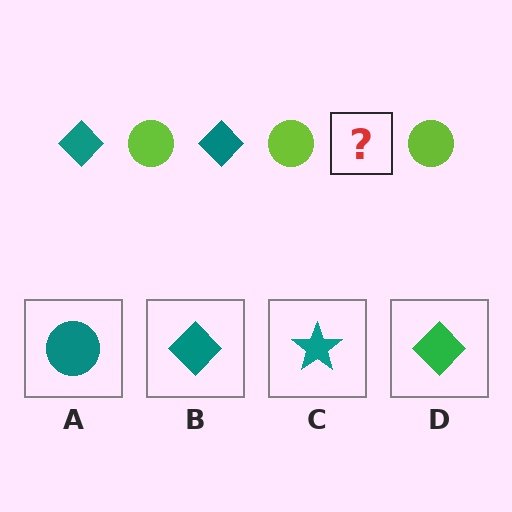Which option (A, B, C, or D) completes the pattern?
B.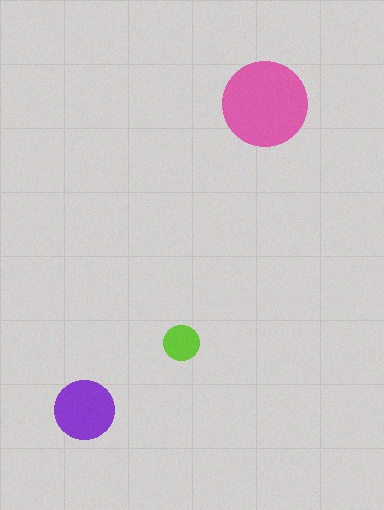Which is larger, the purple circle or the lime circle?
The purple one.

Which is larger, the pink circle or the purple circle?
The pink one.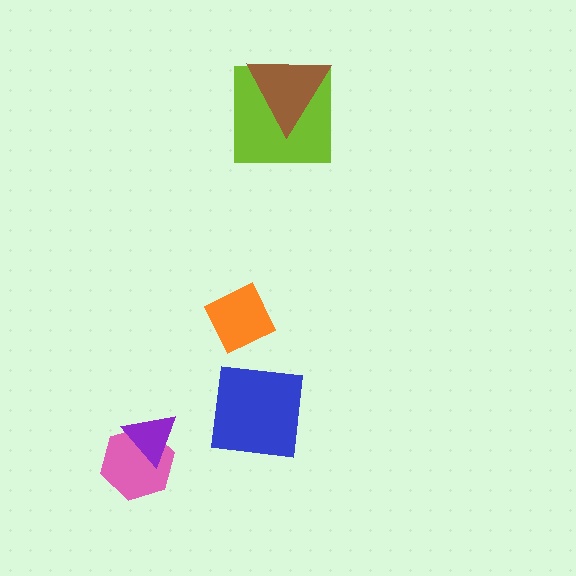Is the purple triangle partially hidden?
No, no other shape covers it.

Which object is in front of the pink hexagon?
The purple triangle is in front of the pink hexagon.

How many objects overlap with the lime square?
1 object overlaps with the lime square.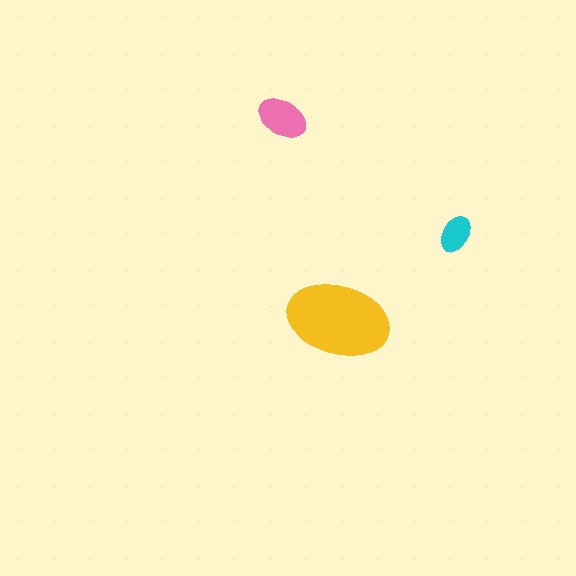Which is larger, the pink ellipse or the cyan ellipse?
The pink one.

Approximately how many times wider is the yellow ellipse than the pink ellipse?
About 2 times wider.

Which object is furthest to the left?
The pink ellipse is leftmost.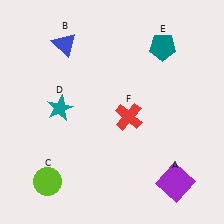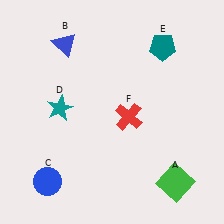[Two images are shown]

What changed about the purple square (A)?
In Image 1, A is purple. In Image 2, it changed to green.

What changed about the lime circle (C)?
In Image 1, C is lime. In Image 2, it changed to blue.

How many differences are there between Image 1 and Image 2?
There are 2 differences between the two images.